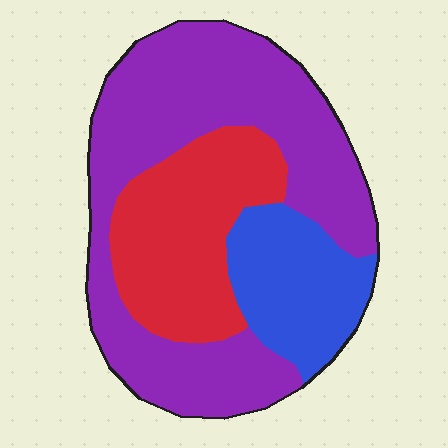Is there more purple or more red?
Purple.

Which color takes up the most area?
Purple, at roughly 55%.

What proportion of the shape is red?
Red takes up about one quarter (1/4) of the shape.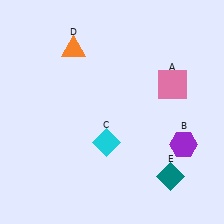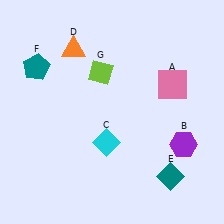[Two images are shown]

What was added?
A teal pentagon (F), a lime diamond (G) were added in Image 2.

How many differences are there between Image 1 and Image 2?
There are 2 differences between the two images.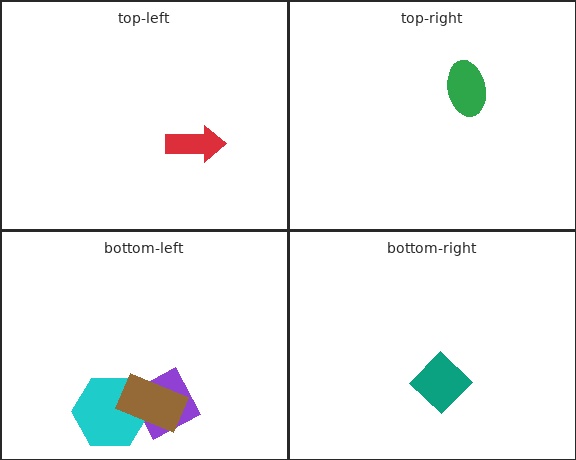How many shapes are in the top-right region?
1.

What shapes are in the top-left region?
The red arrow.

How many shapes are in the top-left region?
1.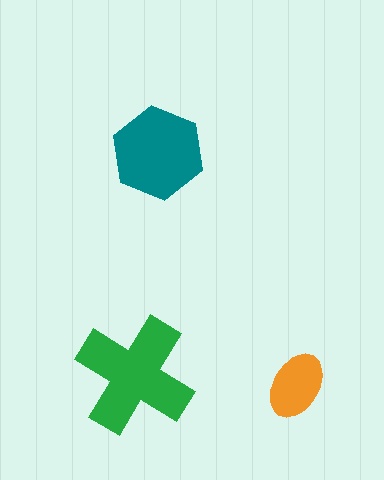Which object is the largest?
The green cross.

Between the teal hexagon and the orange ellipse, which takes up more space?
The teal hexagon.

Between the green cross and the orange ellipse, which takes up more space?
The green cross.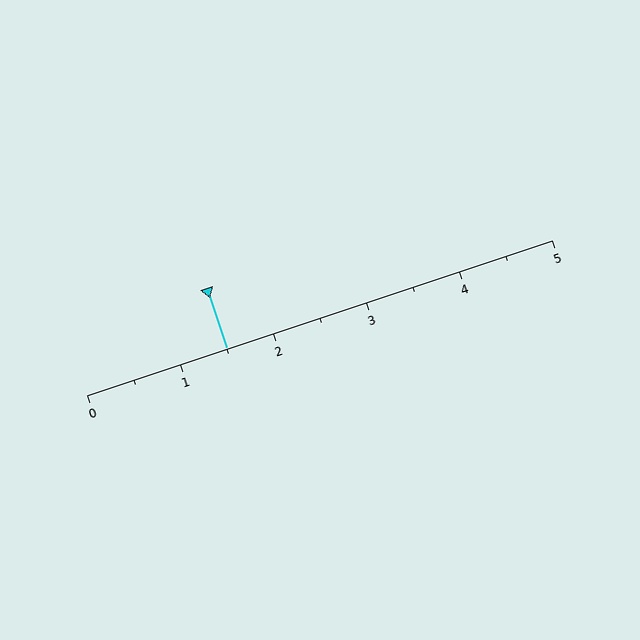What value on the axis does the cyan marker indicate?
The marker indicates approximately 1.5.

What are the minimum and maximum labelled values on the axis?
The axis runs from 0 to 5.